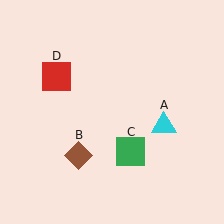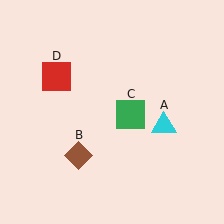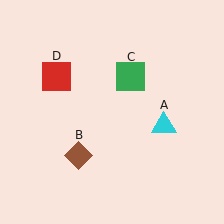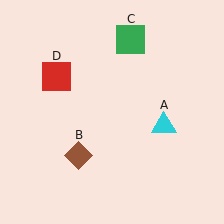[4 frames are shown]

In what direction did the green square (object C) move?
The green square (object C) moved up.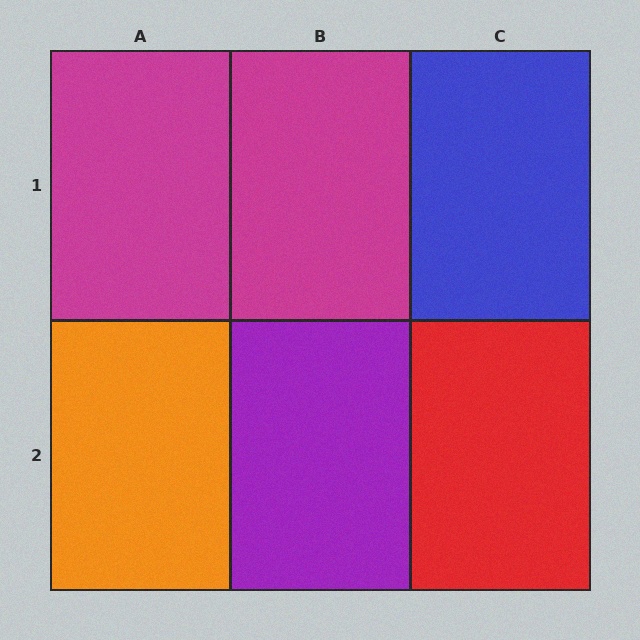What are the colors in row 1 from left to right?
Magenta, magenta, blue.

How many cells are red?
1 cell is red.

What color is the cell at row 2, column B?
Purple.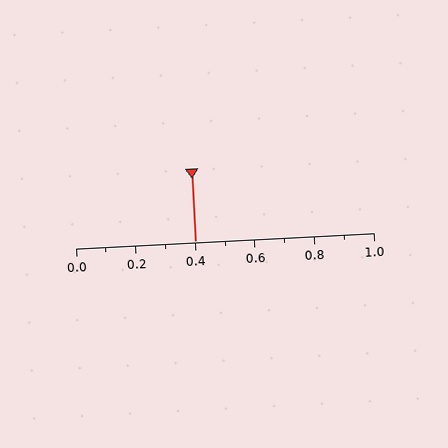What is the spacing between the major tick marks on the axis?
The major ticks are spaced 0.2 apart.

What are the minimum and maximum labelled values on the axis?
The axis runs from 0.0 to 1.0.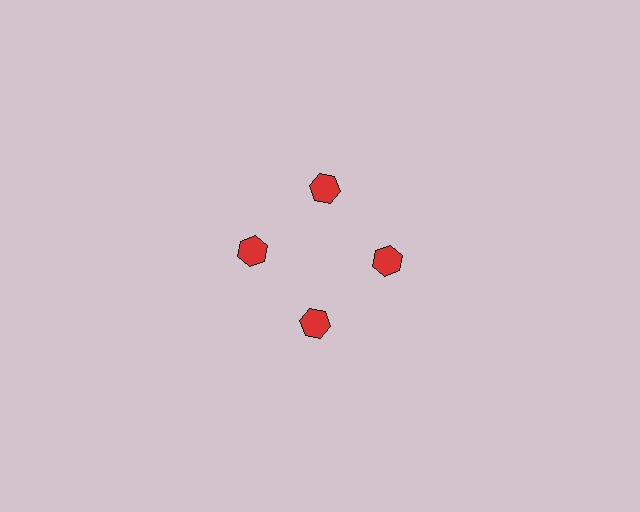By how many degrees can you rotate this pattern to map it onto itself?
The pattern maps onto itself every 90 degrees of rotation.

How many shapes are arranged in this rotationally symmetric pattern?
There are 4 shapes, arranged in 4 groups of 1.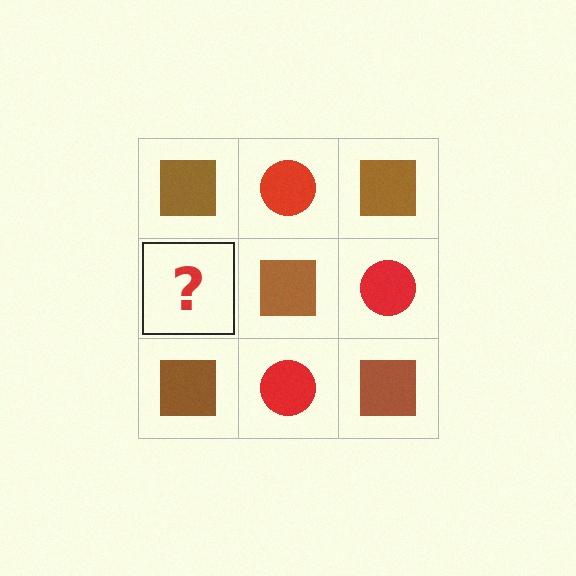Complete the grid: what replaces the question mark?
The question mark should be replaced with a red circle.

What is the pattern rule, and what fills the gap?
The rule is that it alternates brown square and red circle in a checkerboard pattern. The gap should be filled with a red circle.